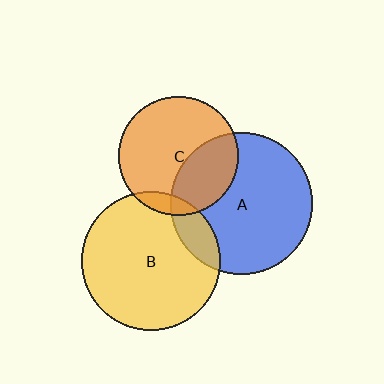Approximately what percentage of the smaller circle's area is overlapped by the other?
Approximately 15%.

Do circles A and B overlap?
Yes.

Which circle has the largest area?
Circle A (blue).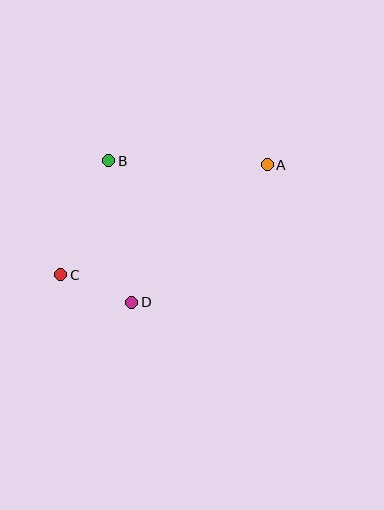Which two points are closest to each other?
Points C and D are closest to each other.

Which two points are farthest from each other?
Points A and C are farthest from each other.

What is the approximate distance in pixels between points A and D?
The distance between A and D is approximately 193 pixels.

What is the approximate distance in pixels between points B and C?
The distance between B and C is approximately 124 pixels.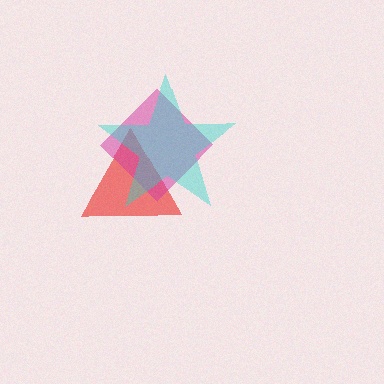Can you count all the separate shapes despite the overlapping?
Yes, there are 3 separate shapes.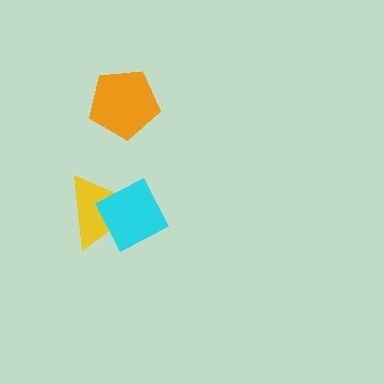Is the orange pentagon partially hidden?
No, no other shape covers it.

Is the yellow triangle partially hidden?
Yes, it is partially covered by another shape.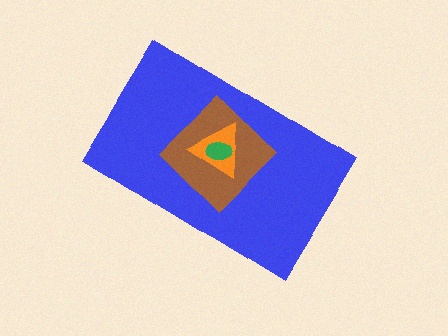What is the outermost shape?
The blue rectangle.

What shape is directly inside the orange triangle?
The green ellipse.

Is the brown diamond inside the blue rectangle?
Yes.